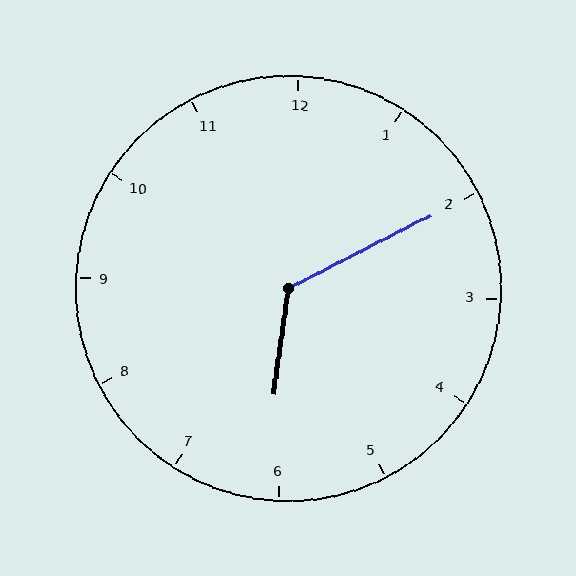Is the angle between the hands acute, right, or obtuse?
It is obtuse.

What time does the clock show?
6:10.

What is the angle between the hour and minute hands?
Approximately 125 degrees.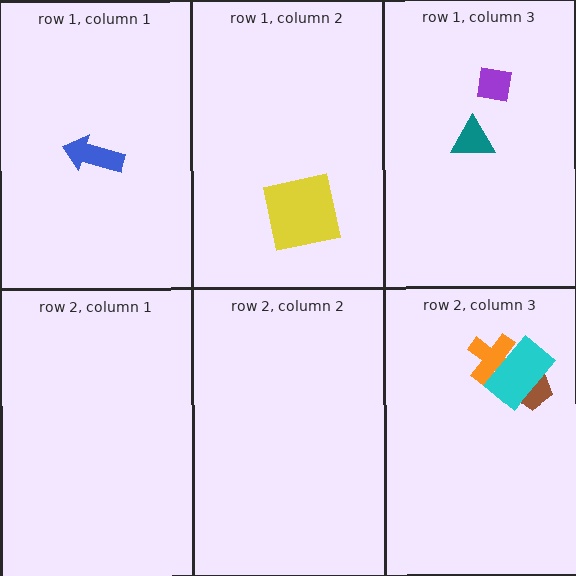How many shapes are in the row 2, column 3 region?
3.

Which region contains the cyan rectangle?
The row 2, column 3 region.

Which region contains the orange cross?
The row 2, column 3 region.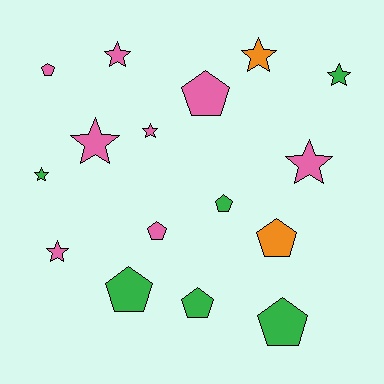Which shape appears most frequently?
Pentagon, with 8 objects.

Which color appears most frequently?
Pink, with 8 objects.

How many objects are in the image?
There are 16 objects.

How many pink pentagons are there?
There are 3 pink pentagons.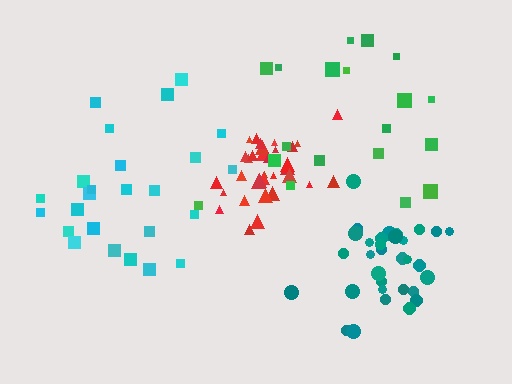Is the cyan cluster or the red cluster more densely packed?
Red.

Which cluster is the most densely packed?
Red.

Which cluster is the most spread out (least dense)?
Green.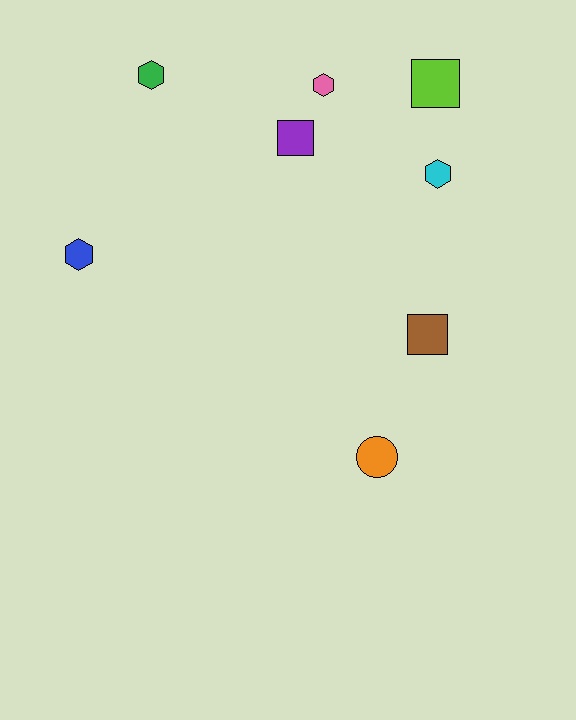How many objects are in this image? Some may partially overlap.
There are 8 objects.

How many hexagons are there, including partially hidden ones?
There are 4 hexagons.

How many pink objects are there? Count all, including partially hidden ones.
There is 1 pink object.